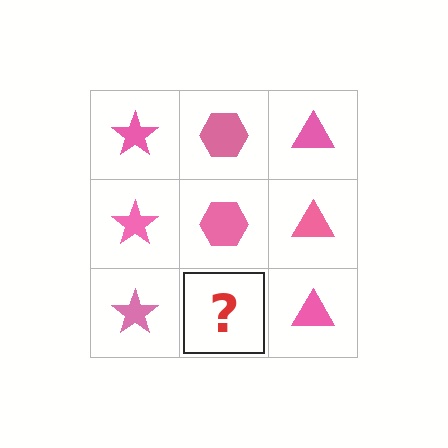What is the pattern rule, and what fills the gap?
The rule is that each column has a consistent shape. The gap should be filled with a pink hexagon.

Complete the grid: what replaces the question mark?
The question mark should be replaced with a pink hexagon.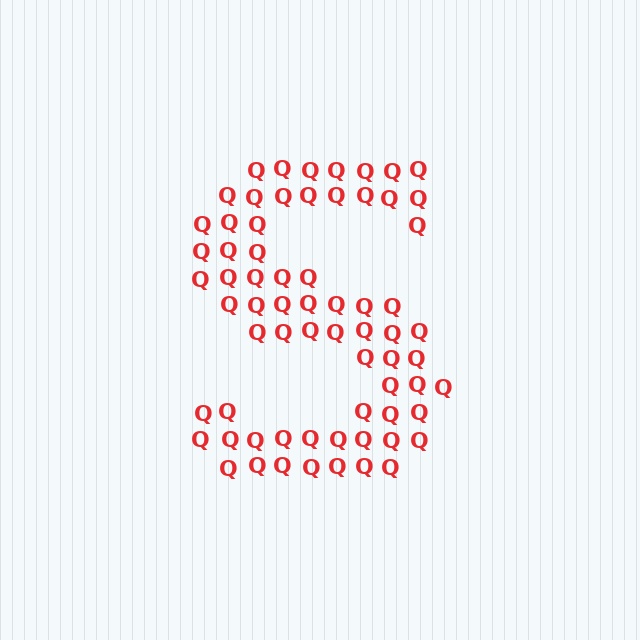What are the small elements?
The small elements are letter Q's.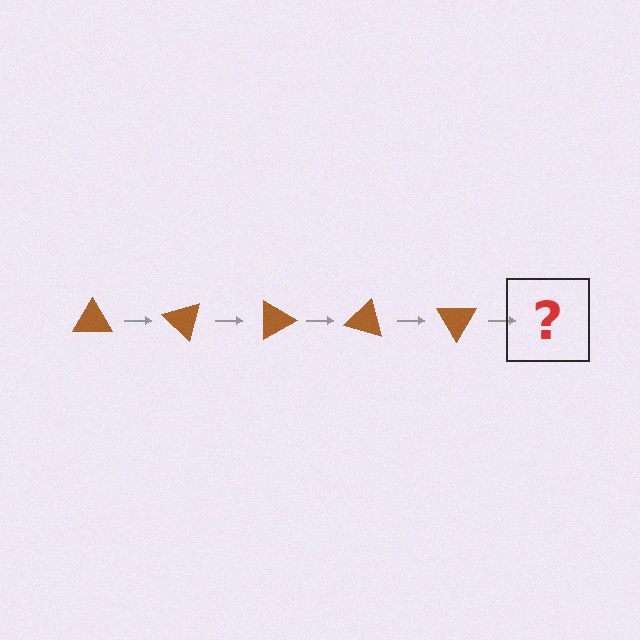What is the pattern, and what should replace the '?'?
The pattern is that the triangle rotates 45 degrees each step. The '?' should be a brown triangle rotated 225 degrees.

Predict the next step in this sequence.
The next step is a brown triangle rotated 225 degrees.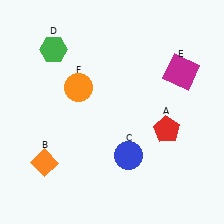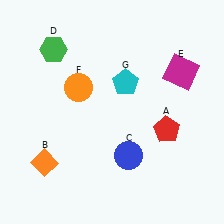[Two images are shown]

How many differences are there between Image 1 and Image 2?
There is 1 difference between the two images.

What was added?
A cyan pentagon (G) was added in Image 2.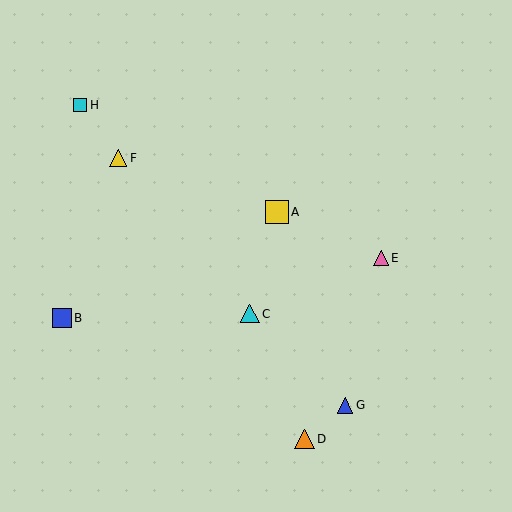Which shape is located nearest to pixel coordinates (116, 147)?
The yellow triangle (labeled F) at (118, 158) is nearest to that location.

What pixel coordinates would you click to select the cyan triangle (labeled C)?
Click at (250, 314) to select the cyan triangle C.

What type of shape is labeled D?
Shape D is an orange triangle.